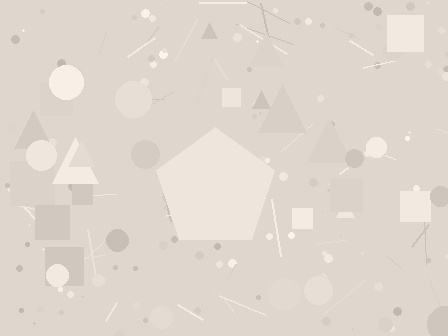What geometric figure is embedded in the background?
A pentagon is embedded in the background.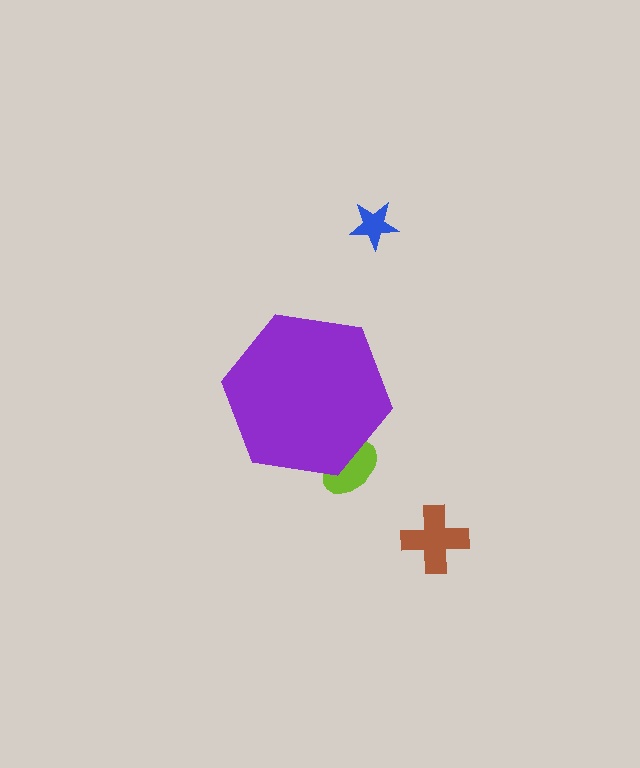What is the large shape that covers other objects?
A purple hexagon.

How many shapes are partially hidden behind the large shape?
1 shape is partially hidden.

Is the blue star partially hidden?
No, the blue star is fully visible.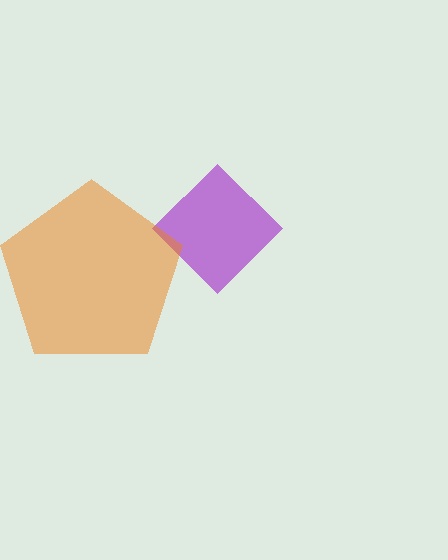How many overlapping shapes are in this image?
There are 2 overlapping shapes in the image.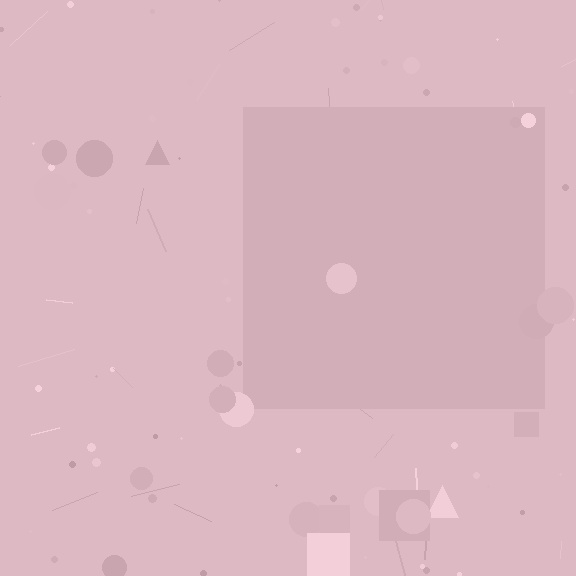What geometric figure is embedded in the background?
A square is embedded in the background.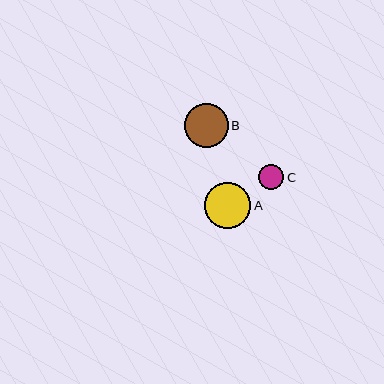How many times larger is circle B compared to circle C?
Circle B is approximately 1.7 times the size of circle C.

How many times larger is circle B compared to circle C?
Circle B is approximately 1.7 times the size of circle C.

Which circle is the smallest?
Circle C is the smallest with a size of approximately 25 pixels.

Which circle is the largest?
Circle A is the largest with a size of approximately 46 pixels.